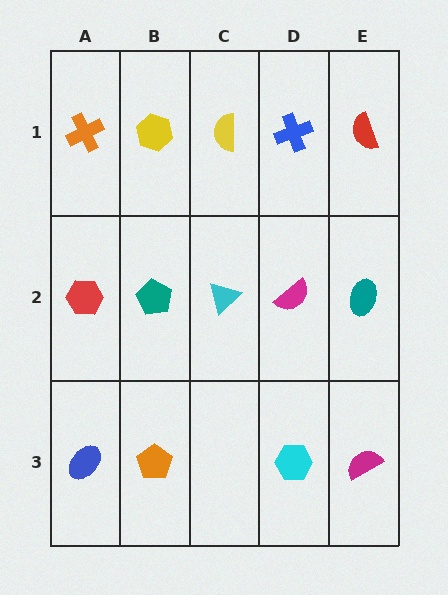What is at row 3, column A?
A blue ellipse.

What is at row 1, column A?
An orange cross.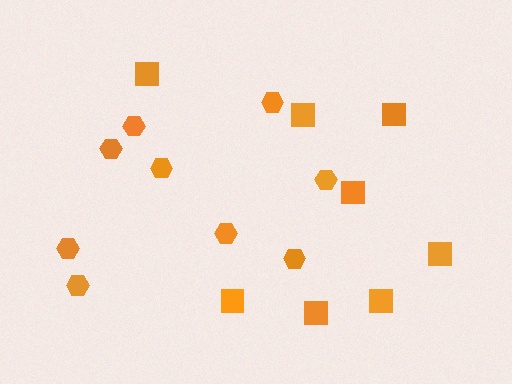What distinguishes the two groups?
There are 2 groups: one group of squares (8) and one group of hexagons (9).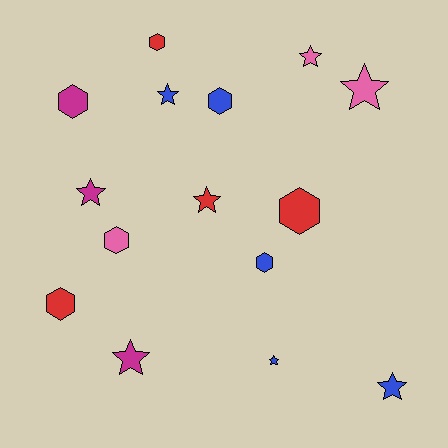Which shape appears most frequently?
Star, with 8 objects.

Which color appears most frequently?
Blue, with 5 objects.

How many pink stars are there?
There are 2 pink stars.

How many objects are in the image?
There are 15 objects.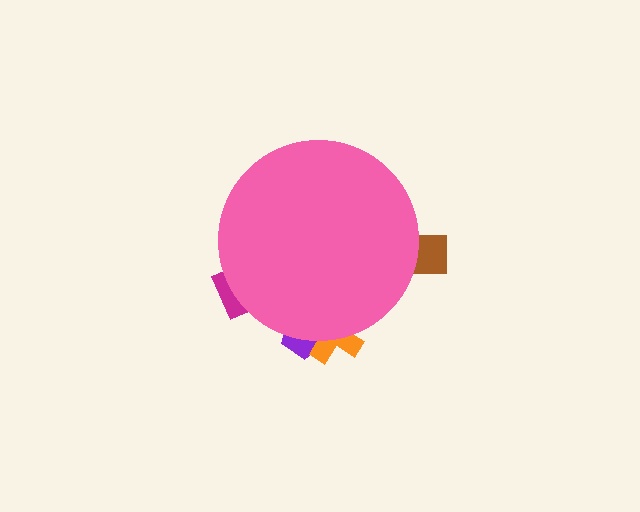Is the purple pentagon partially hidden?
Yes, the purple pentagon is partially hidden behind the pink circle.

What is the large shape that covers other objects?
A pink circle.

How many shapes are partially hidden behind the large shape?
4 shapes are partially hidden.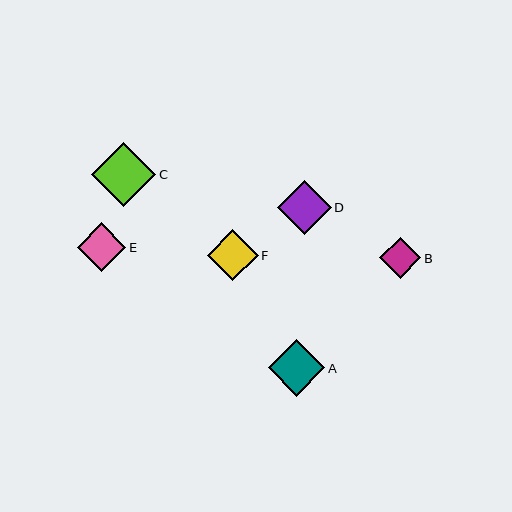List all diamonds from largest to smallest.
From largest to smallest: C, A, D, F, E, B.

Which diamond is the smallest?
Diamond B is the smallest with a size of approximately 41 pixels.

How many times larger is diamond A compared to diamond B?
Diamond A is approximately 1.4 times the size of diamond B.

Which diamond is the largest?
Diamond C is the largest with a size of approximately 64 pixels.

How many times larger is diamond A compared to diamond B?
Diamond A is approximately 1.4 times the size of diamond B.